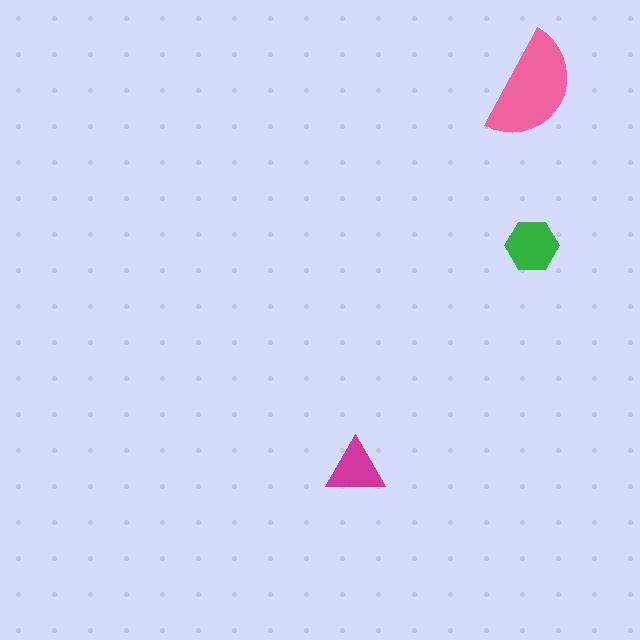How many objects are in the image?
There are 3 objects in the image.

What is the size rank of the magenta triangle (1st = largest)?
3rd.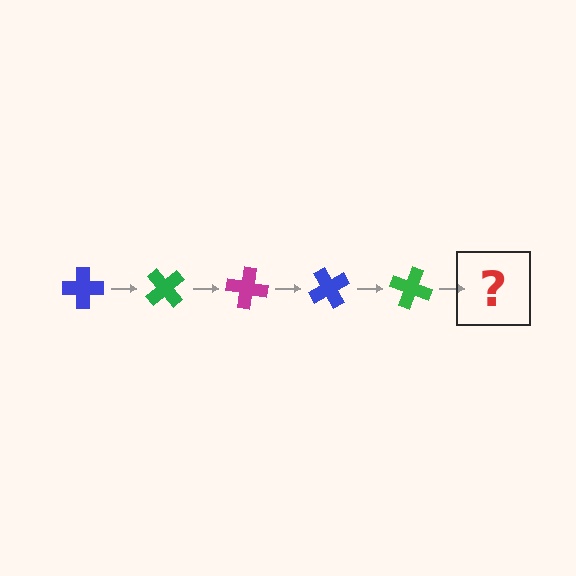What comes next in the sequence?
The next element should be a magenta cross, rotated 250 degrees from the start.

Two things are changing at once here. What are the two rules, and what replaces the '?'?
The two rules are that it rotates 50 degrees each step and the color cycles through blue, green, and magenta. The '?' should be a magenta cross, rotated 250 degrees from the start.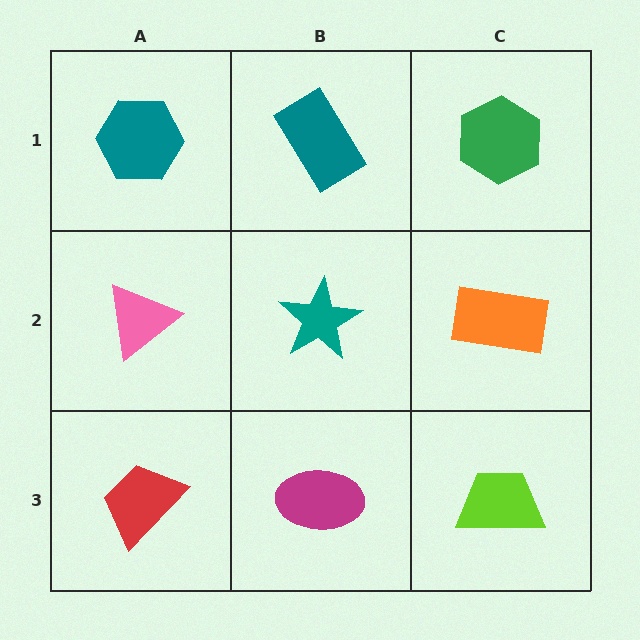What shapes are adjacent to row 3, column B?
A teal star (row 2, column B), a red trapezoid (row 3, column A), a lime trapezoid (row 3, column C).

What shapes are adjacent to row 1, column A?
A pink triangle (row 2, column A), a teal rectangle (row 1, column B).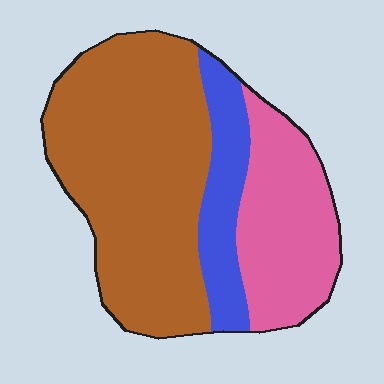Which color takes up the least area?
Blue, at roughly 15%.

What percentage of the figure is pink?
Pink takes up about one quarter (1/4) of the figure.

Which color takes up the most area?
Brown, at roughly 55%.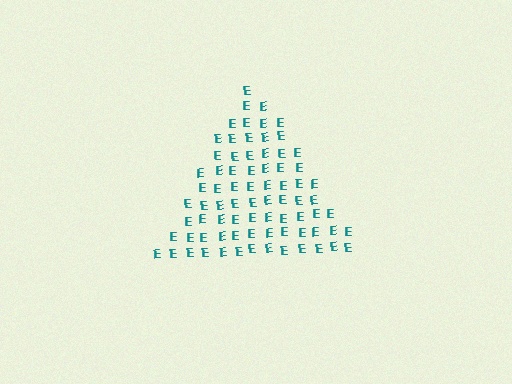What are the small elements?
The small elements are letter E's.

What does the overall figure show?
The overall figure shows a triangle.